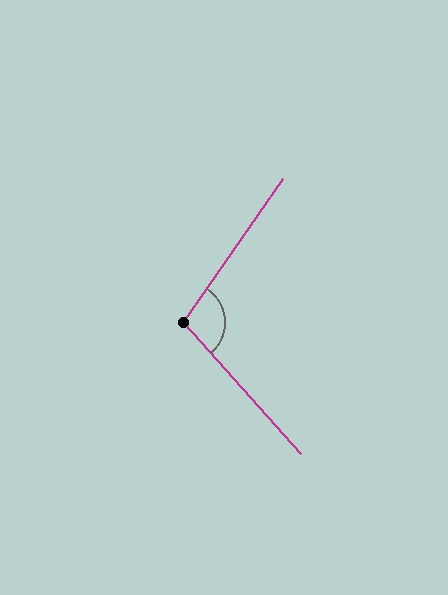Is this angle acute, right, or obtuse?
It is obtuse.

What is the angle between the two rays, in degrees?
Approximately 104 degrees.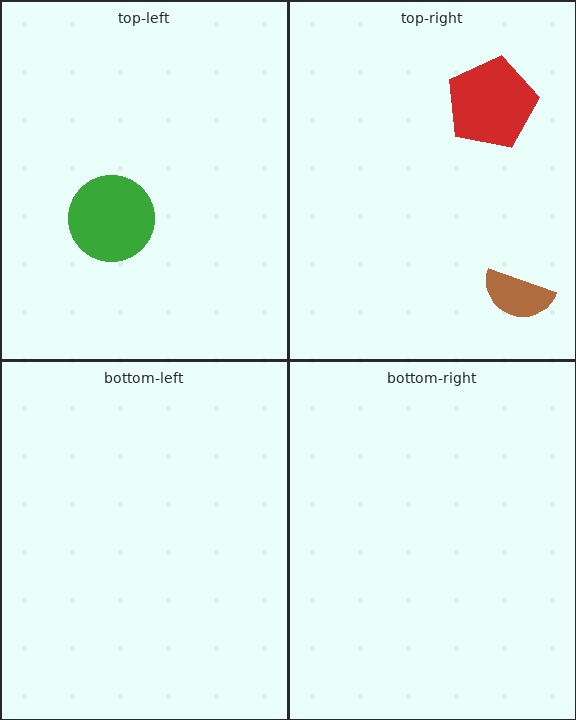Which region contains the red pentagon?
The top-right region.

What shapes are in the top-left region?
The green circle.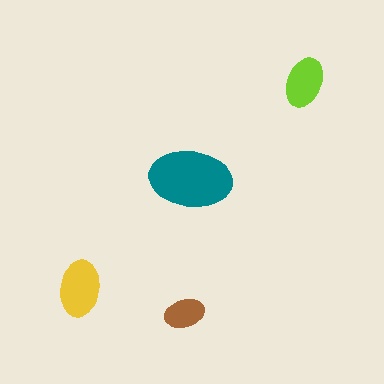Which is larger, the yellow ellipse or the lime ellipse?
The yellow one.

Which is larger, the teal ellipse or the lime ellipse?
The teal one.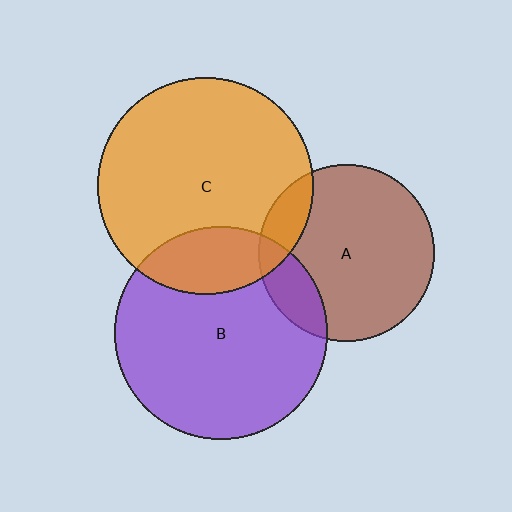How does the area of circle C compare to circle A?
Approximately 1.5 times.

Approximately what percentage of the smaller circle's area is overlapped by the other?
Approximately 20%.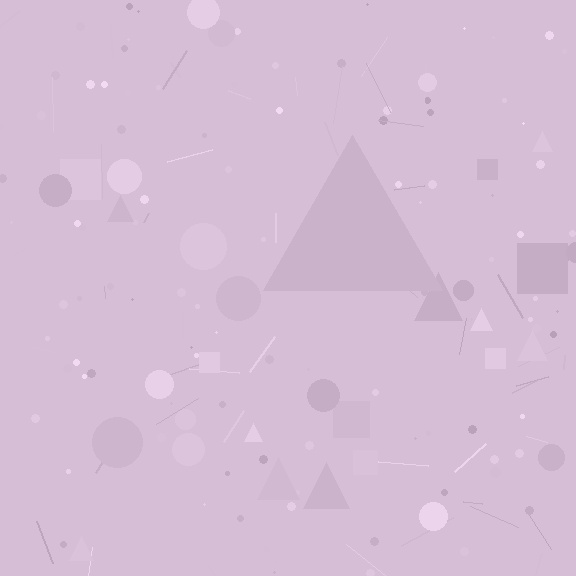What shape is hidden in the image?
A triangle is hidden in the image.